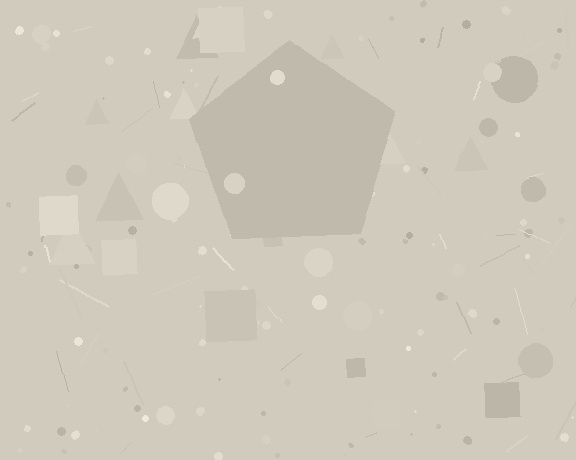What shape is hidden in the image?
A pentagon is hidden in the image.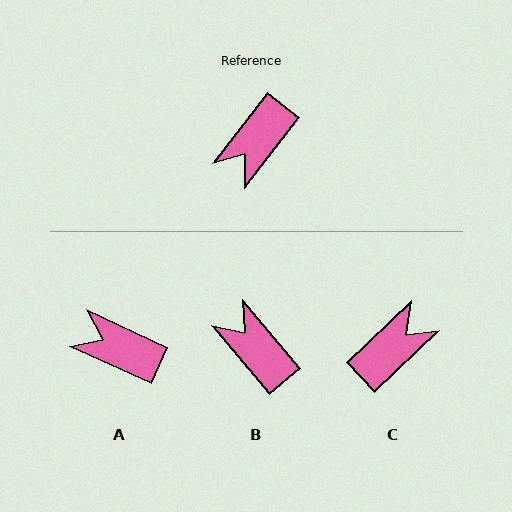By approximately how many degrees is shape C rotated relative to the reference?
Approximately 172 degrees counter-clockwise.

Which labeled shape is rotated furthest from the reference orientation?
C, about 172 degrees away.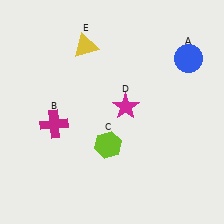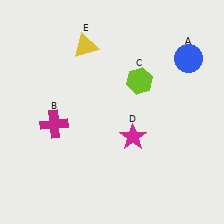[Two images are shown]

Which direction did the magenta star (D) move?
The magenta star (D) moved down.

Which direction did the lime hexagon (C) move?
The lime hexagon (C) moved up.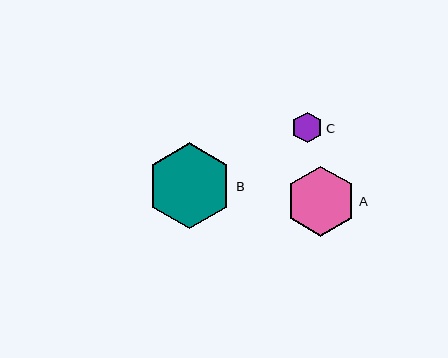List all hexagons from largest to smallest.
From largest to smallest: B, A, C.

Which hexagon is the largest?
Hexagon B is the largest with a size of approximately 86 pixels.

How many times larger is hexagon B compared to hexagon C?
Hexagon B is approximately 2.8 times the size of hexagon C.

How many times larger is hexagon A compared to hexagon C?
Hexagon A is approximately 2.3 times the size of hexagon C.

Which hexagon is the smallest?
Hexagon C is the smallest with a size of approximately 31 pixels.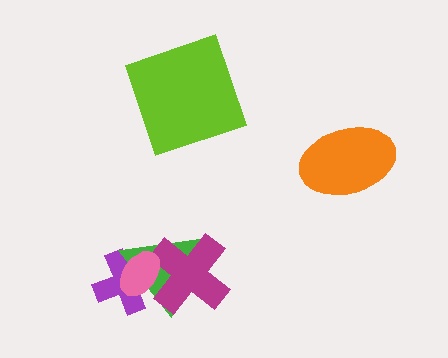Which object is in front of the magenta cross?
The pink ellipse is in front of the magenta cross.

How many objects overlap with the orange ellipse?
0 objects overlap with the orange ellipse.